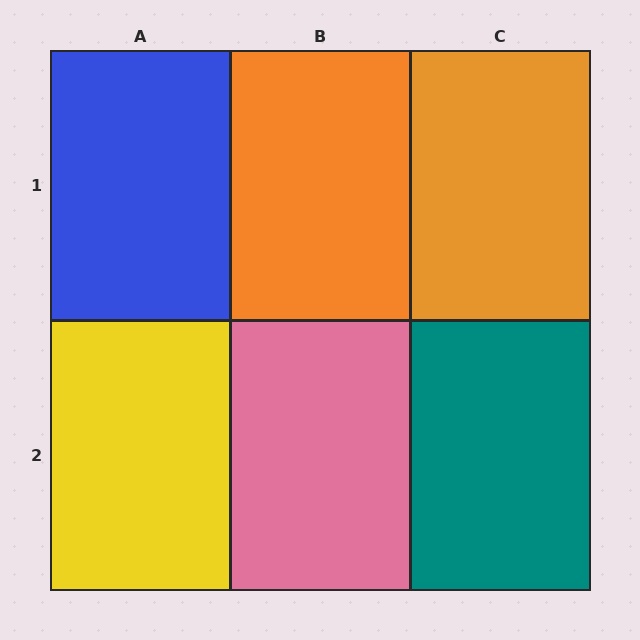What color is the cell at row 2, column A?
Yellow.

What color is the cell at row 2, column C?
Teal.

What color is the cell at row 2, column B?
Pink.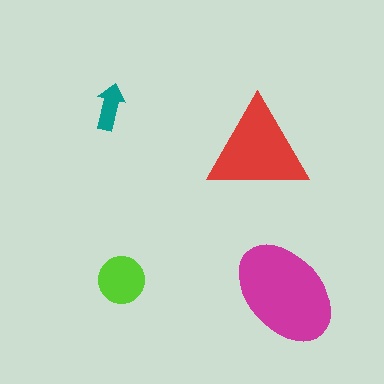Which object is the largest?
The magenta ellipse.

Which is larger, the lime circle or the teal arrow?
The lime circle.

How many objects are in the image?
There are 4 objects in the image.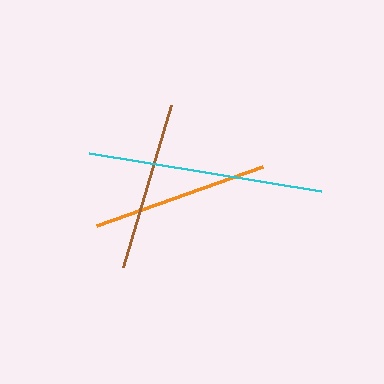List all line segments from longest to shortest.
From longest to shortest: cyan, orange, brown.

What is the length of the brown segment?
The brown segment is approximately 169 pixels long.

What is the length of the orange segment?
The orange segment is approximately 176 pixels long.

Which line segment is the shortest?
The brown line is the shortest at approximately 169 pixels.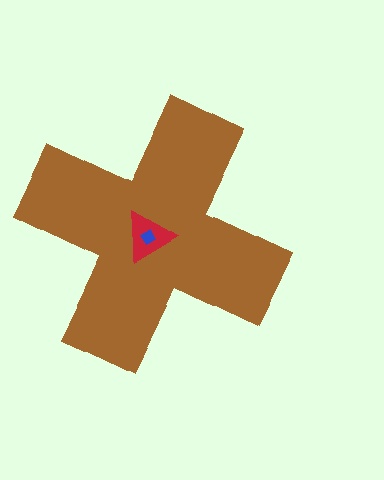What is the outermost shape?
The brown cross.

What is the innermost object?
The blue diamond.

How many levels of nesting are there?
3.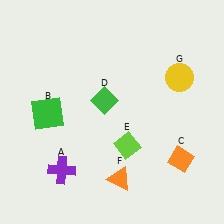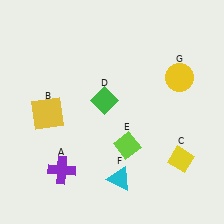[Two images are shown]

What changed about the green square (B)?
In Image 1, B is green. In Image 2, it changed to yellow.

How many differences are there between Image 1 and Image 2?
There are 3 differences between the two images.